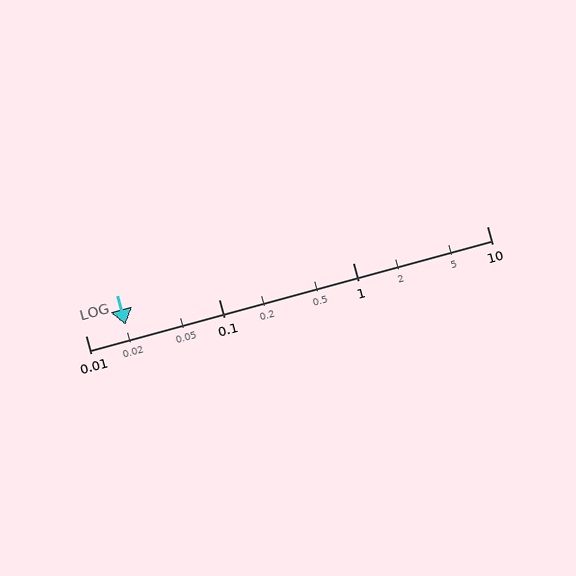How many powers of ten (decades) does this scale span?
The scale spans 3 decades, from 0.01 to 10.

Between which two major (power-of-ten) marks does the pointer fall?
The pointer is between 0.01 and 0.1.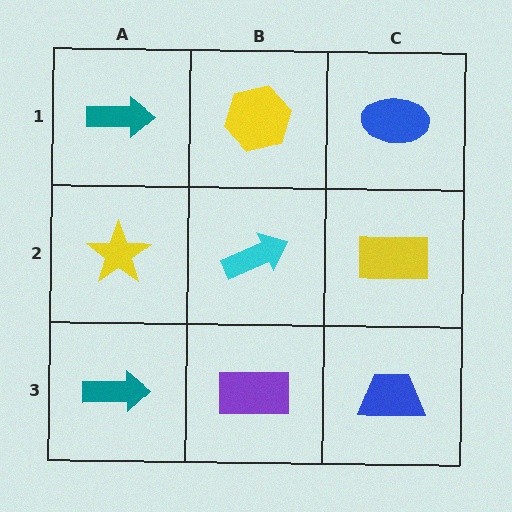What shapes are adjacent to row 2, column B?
A yellow hexagon (row 1, column B), a purple rectangle (row 3, column B), a yellow star (row 2, column A), a yellow rectangle (row 2, column C).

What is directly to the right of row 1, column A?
A yellow hexagon.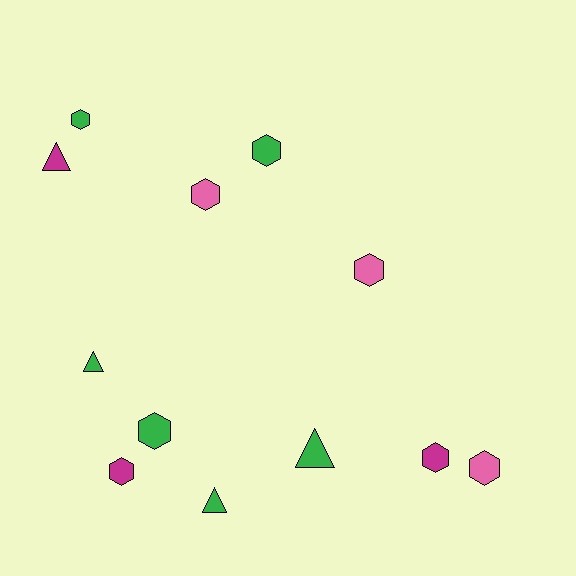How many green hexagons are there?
There are 3 green hexagons.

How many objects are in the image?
There are 12 objects.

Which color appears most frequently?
Green, with 6 objects.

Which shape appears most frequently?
Hexagon, with 8 objects.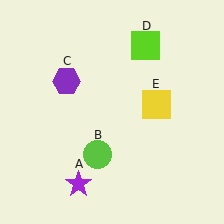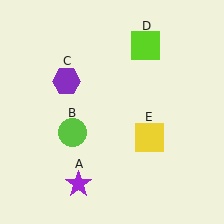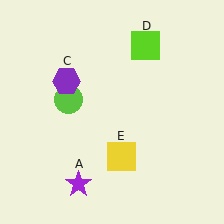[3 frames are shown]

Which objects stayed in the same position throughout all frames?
Purple star (object A) and purple hexagon (object C) and lime square (object D) remained stationary.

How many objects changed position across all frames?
2 objects changed position: lime circle (object B), yellow square (object E).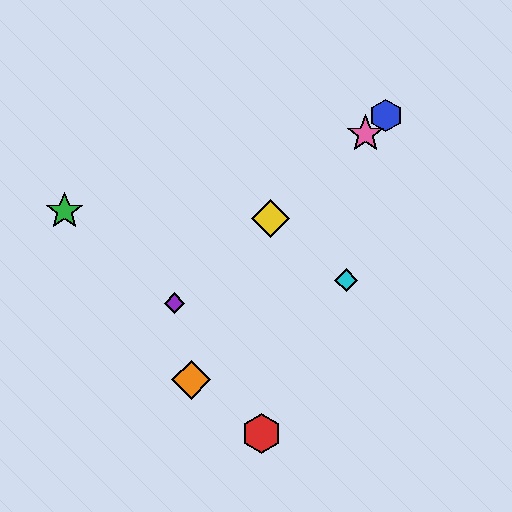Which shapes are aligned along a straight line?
The blue hexagon, the yellow diamond, the purple diamond, the pink star are aligned along a straight line.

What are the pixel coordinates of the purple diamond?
The purple diamond is at (175, 303).